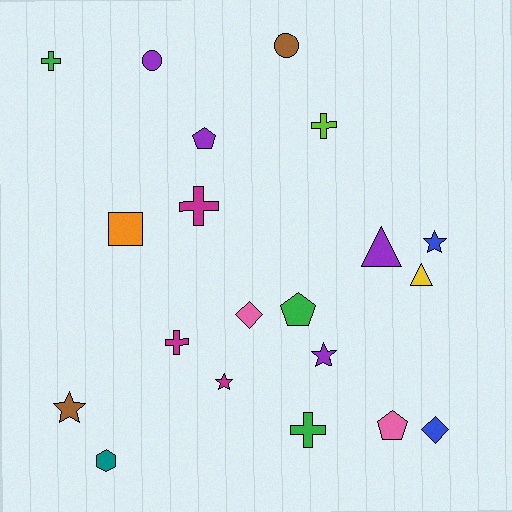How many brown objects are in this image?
There are 2 brown objects.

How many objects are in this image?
There are 20 objects.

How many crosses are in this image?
There are 5 crosses.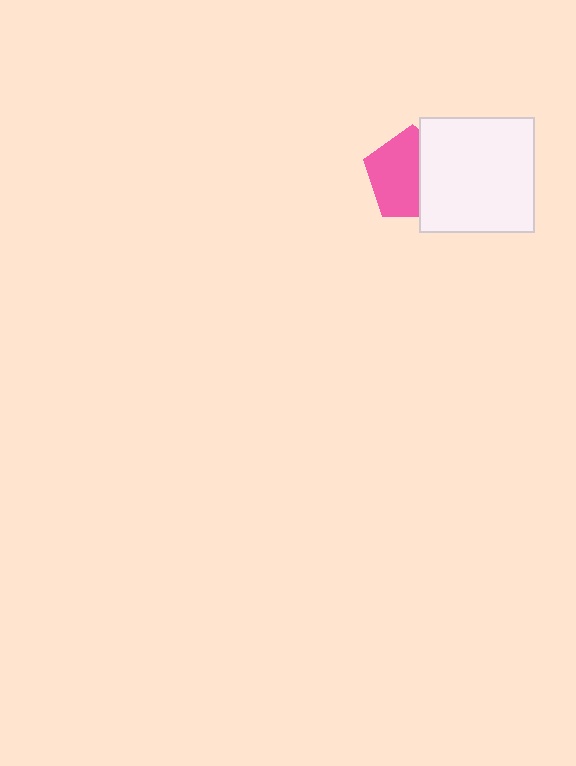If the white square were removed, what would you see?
You would see the complete pink pentagon.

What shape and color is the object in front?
The object in front is a white square.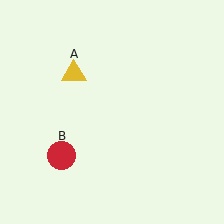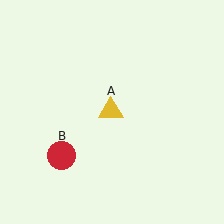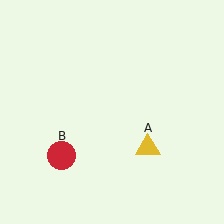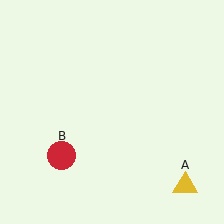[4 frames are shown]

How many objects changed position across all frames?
1 object changed position: yellow triangle (object A).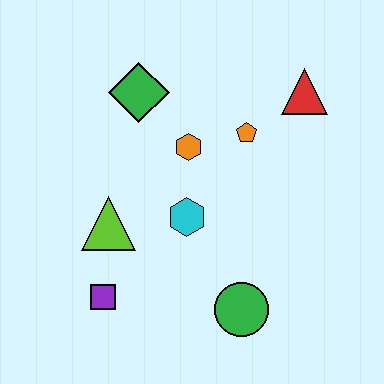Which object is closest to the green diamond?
The orange hexagon is closest to the green diamond.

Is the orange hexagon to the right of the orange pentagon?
No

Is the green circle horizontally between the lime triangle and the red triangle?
Yes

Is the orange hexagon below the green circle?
No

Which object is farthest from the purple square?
The red triangle is farthest from the purple square.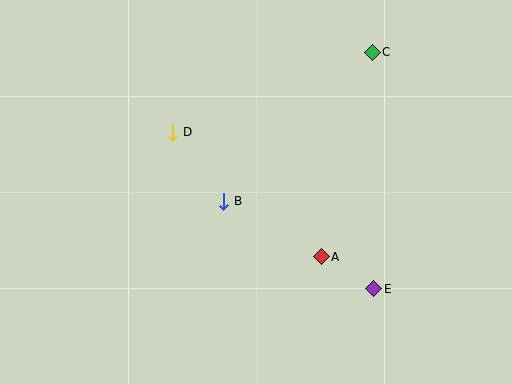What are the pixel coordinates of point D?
Point D is at (173, 132).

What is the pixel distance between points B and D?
The distance between B and D is 85 pixels.